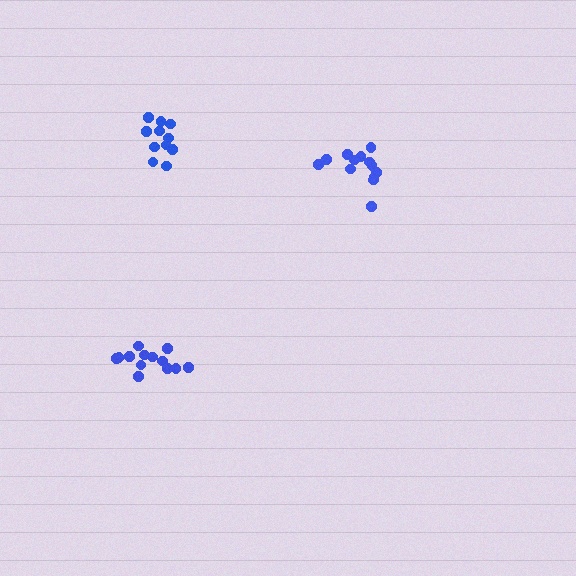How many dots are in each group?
Group 1: 11 dots, Group 2: 13 dots, Group 3: 13 dots (37 total).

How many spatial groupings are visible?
There are 3 spatial groupings.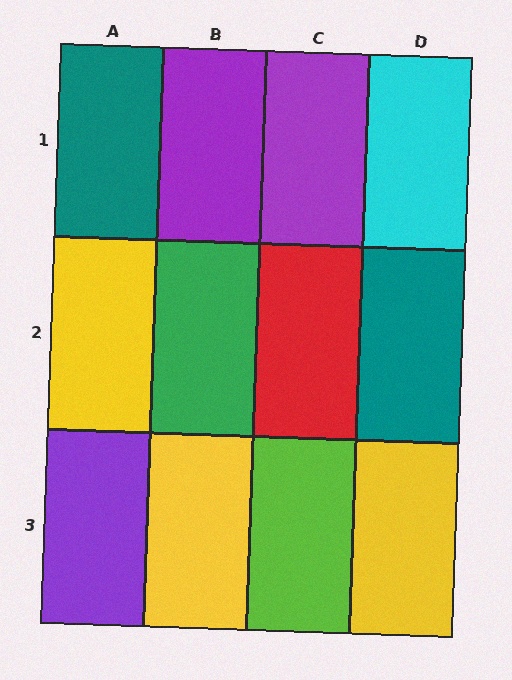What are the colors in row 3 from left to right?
Purple, yellow, lime, yellow.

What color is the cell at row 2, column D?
Teal.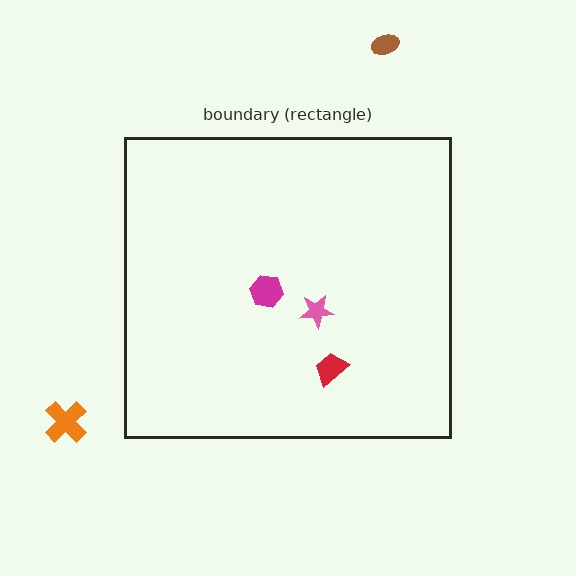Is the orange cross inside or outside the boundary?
Outside.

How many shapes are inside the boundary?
3 inside, 2 outside.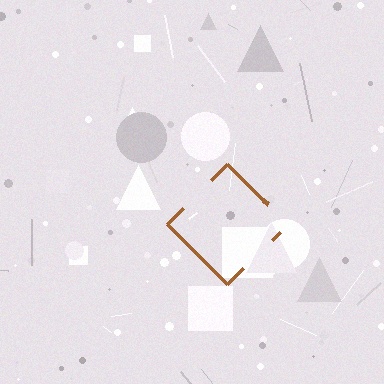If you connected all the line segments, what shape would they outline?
They would outline a diamond.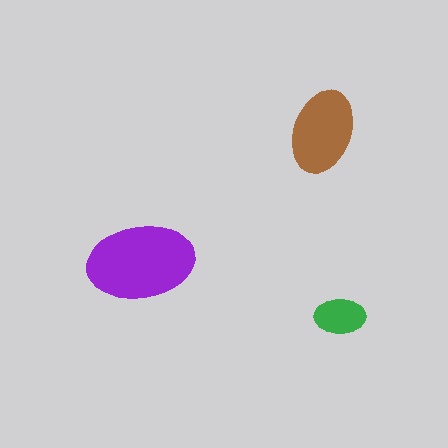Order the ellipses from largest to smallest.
the purple one, the brown one, the green one.